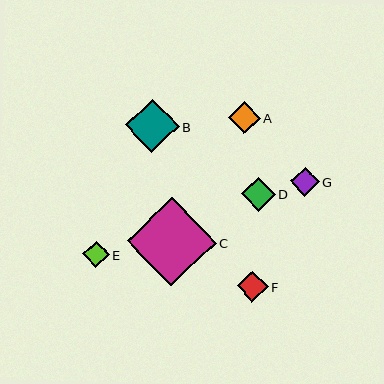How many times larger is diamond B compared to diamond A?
Diamond B is approximately 1.7 times the size of diamond A.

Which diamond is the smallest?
Diamond E is the smallest with a size of approximately 26 pixels.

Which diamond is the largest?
Diamond C is the largest with a size of approximately 89 pixels.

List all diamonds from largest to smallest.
From largest to smallest: C, B, D, A, F, G, E.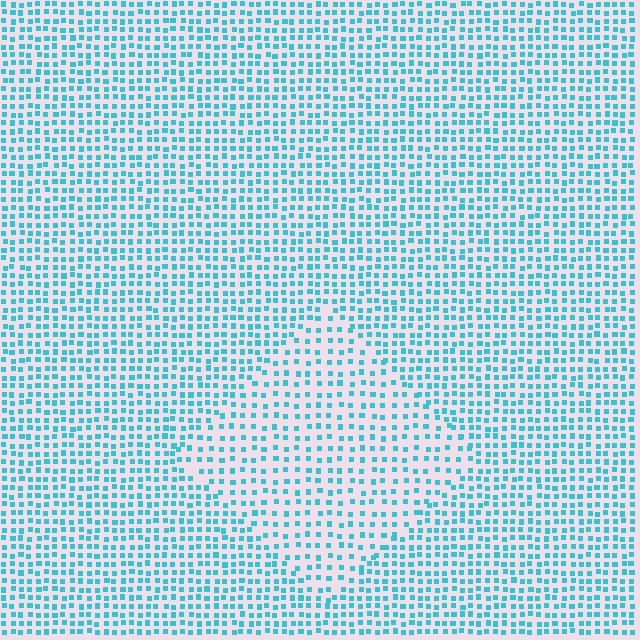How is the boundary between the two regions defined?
The boundary is defined by a change in element density (approximately 1.6x ratio). All elements are the same color, size, and shape.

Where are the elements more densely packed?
The elements are more densely packed outside the diamond boundary.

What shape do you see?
I see a diamond.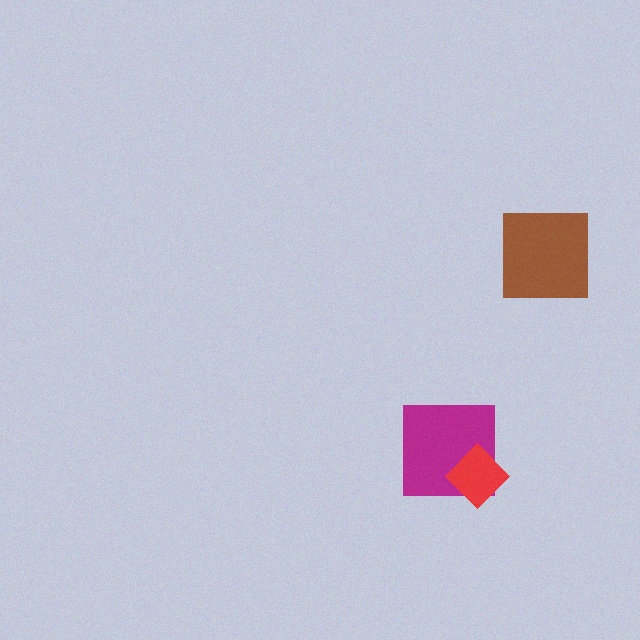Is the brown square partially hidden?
No, no other shape covers it.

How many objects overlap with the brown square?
0 objects overlap with the brown square.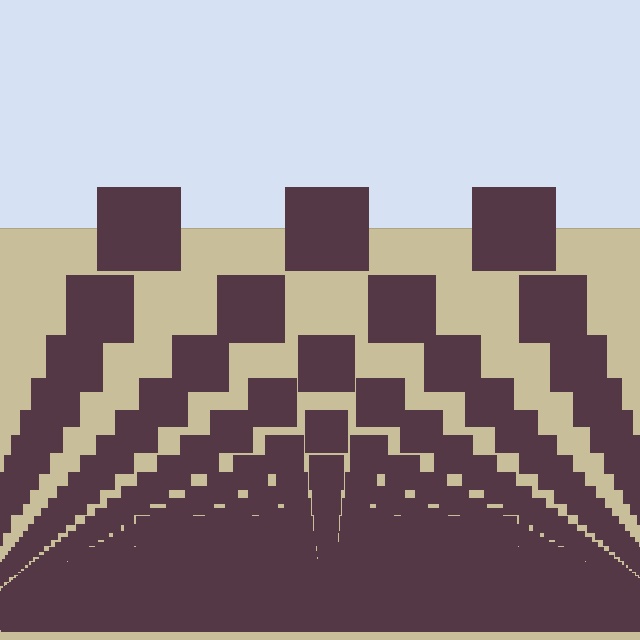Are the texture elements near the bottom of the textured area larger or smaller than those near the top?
Smaller. The gradient is inverted — elements near the bottom are smaller and denser.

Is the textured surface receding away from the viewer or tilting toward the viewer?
The surface appears to tilt toward the viewer. Texture elements get larger and sparser toward the top.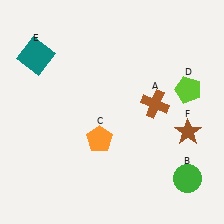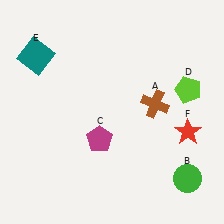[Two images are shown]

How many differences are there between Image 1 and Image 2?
There are 2 differences between the two images.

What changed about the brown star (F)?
In Image 1, F is brown. In Image 2, it changed to red.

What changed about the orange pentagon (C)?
In Image 1, C is orange. In Image 2, it changed to magenta.